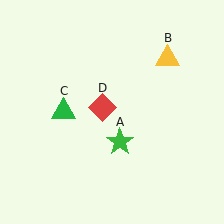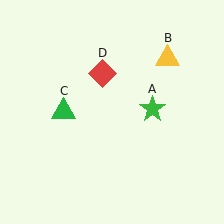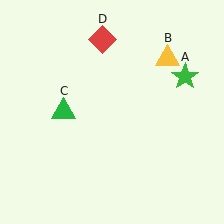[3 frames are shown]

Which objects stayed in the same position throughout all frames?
Yellow triangle (object B) and green triangle (object C) remained stationary.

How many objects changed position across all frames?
2 objects changed position: green star (object A), red diamond (object D).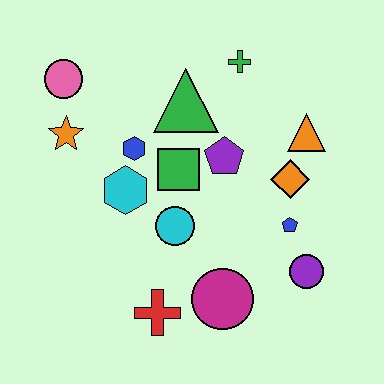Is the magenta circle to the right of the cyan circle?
Yes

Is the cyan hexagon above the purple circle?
Yes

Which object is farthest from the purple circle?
The pink circle is farthest from the purple circle.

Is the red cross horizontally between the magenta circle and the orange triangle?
No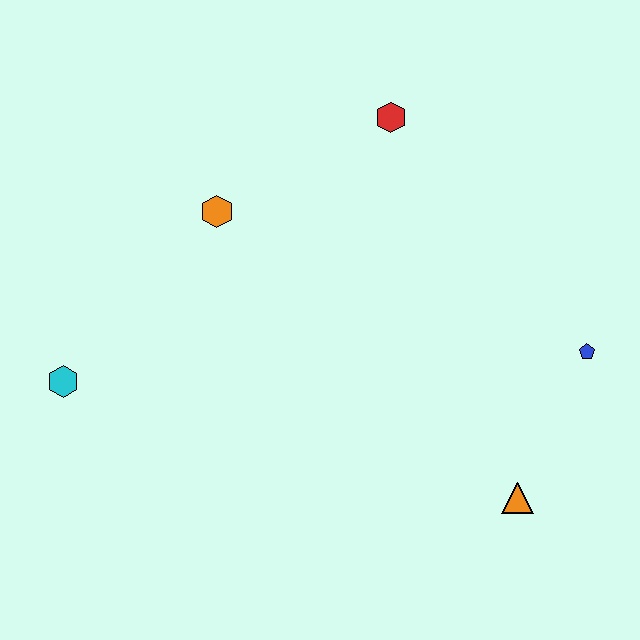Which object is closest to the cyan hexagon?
The orange hexagon is closest to the cyan hexagon.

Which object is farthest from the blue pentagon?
The cyan hexagon is farthest from the blue pentagon.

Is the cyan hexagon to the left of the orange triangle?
Yes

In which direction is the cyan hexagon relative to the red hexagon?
The cyan hexagon is to the left of the red hexagon.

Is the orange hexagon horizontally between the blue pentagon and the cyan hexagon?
Yes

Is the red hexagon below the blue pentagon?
No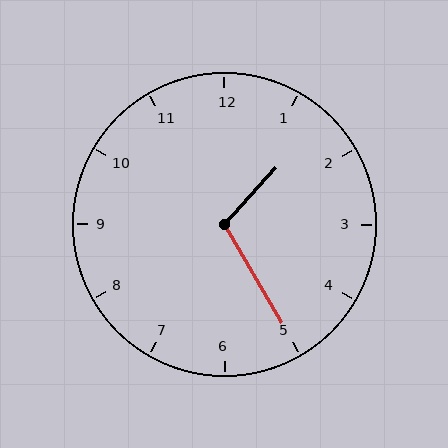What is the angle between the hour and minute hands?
Approximately 108 degrees.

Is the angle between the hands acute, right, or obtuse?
It is obtuse.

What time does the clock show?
1:25.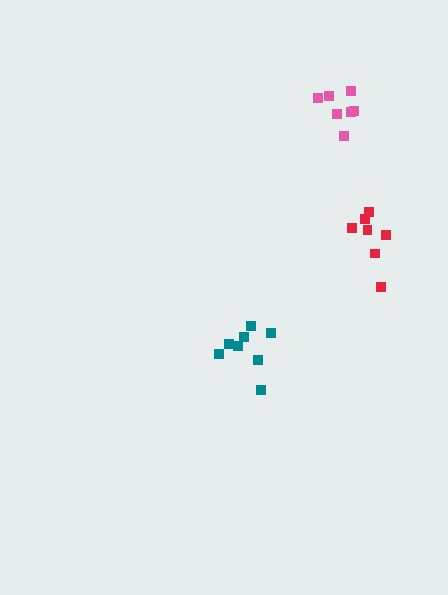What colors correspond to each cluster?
The clusters are colored: red, teal, pink.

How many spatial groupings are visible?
There are 3 spatial groupings.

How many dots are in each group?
Group 1: 7 dots, Group 2: 8 dots, Group 3: 7 dots (22 total).